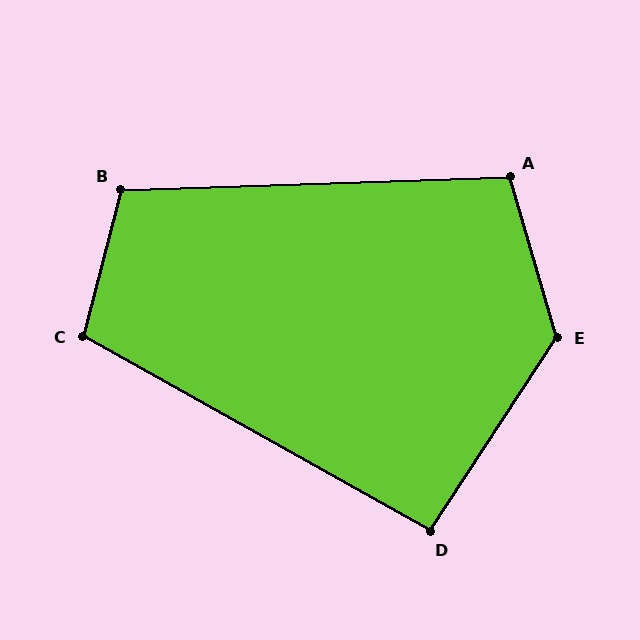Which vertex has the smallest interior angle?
D, at approximately 94 degrees.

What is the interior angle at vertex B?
Approximately 106 degrees (obtuse).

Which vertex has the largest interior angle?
E, at approximately 130 degrees.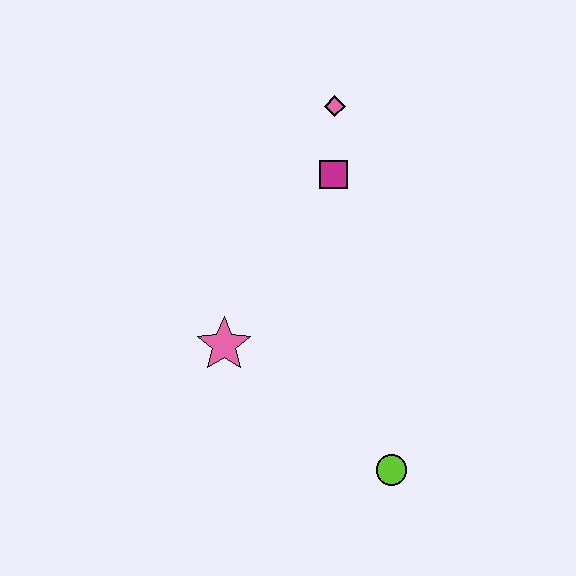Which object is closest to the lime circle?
The pink star is closest to the lime circle.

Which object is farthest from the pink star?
The pink diamond is farthest from the pink star.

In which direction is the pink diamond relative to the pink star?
The pink diamond is above the pink star.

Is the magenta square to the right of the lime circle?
No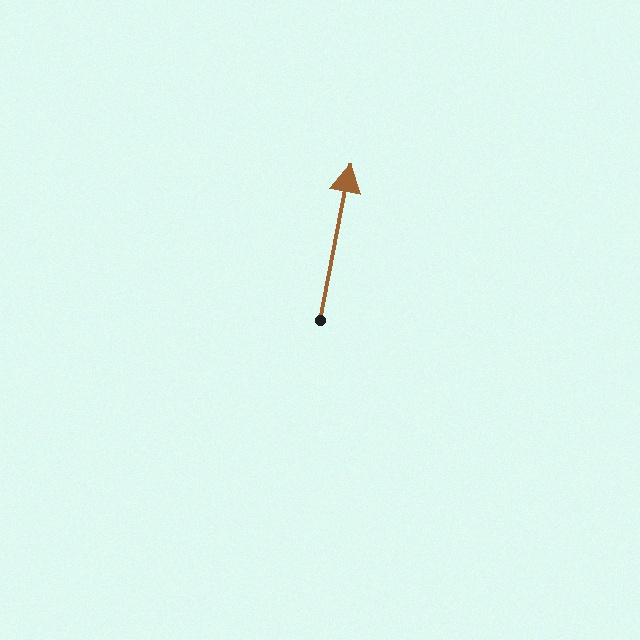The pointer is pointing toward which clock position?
Roughly 12 o'clock.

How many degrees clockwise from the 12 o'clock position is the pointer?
Approximately 11 degrees.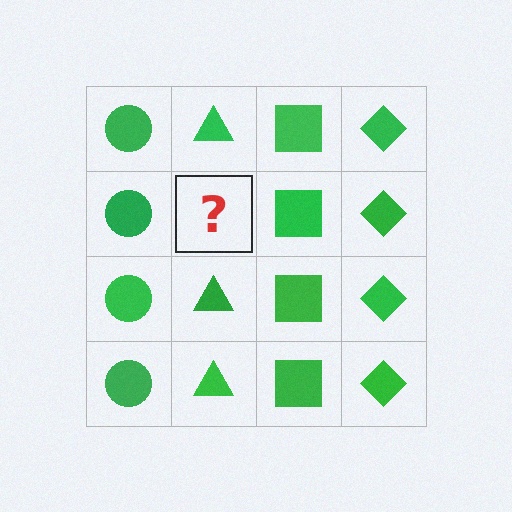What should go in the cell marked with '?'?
The missing cell should contain a green triangle.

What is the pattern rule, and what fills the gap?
The rule is that each column has a consistent shape. The gap should be filled with a green triangle.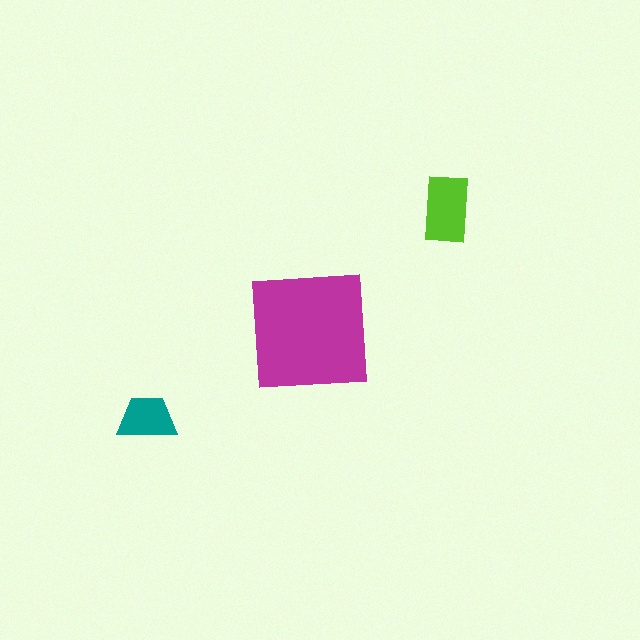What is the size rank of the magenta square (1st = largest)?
1st.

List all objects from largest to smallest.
The magenta square, the lime rectangle, the teal trapezoid.